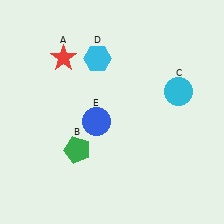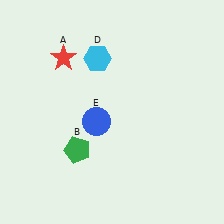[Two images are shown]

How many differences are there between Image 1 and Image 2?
There is 1 difference between the two images.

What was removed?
The cyan circle (C) was removed in Image 2.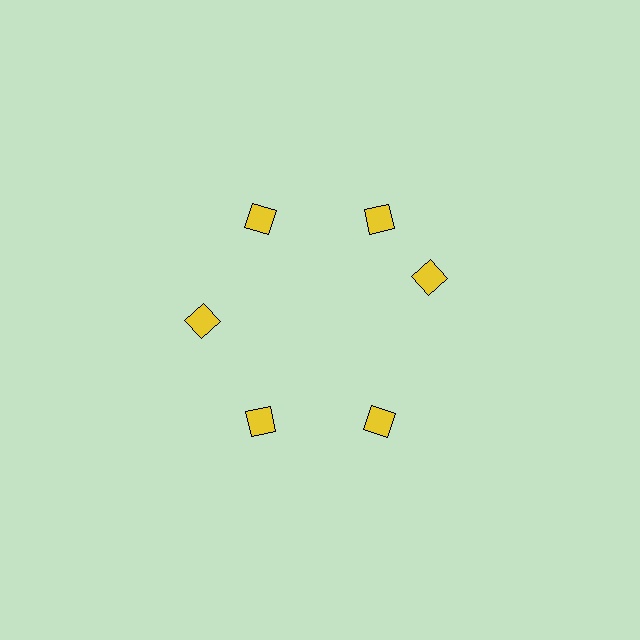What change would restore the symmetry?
The symmetry would be restored by rotating it back into even spacing with its neighbors so that all 6 squares sit at equal angles and equal distance from the center.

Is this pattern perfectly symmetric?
No. The 6 yellow squares are arranged in a ring, but one element near the 3 o'clock position is rotated out of alignment along the ring, breaking the 6-fold rotational symmetry.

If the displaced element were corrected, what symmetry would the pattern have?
It would have 6-fold rotational symmetry — the pattern would map onto itself every 60 degrees.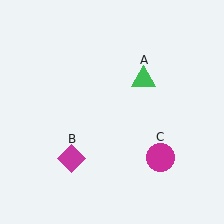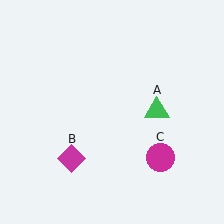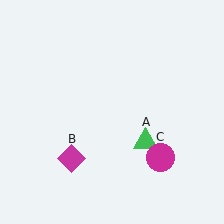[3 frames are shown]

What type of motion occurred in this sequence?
The green triangle (object A) rotated clockwise around the center of the scene.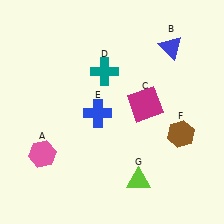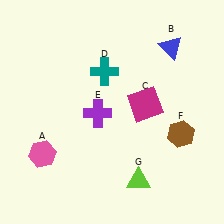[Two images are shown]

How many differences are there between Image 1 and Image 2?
There is 1 difference between the two images.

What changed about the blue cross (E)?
In Image 1, E is blue. In Image 2, it changed to purple.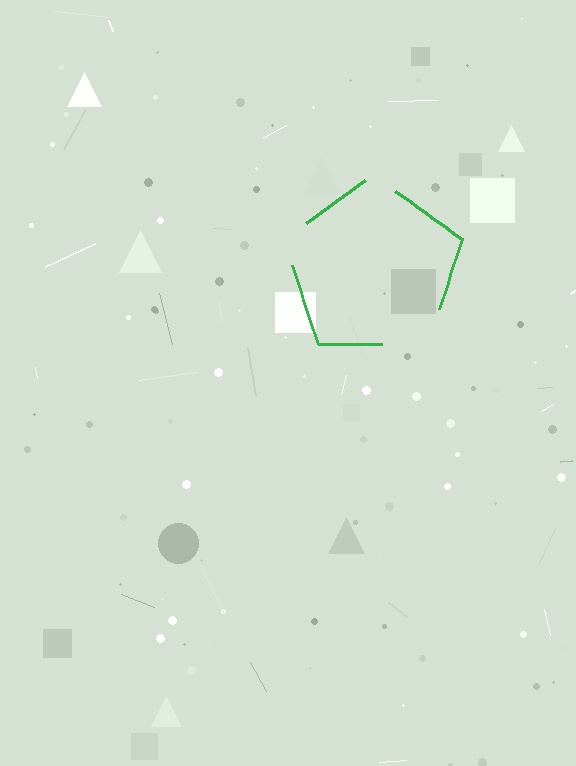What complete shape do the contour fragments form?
The contour fragments form a pentagon.